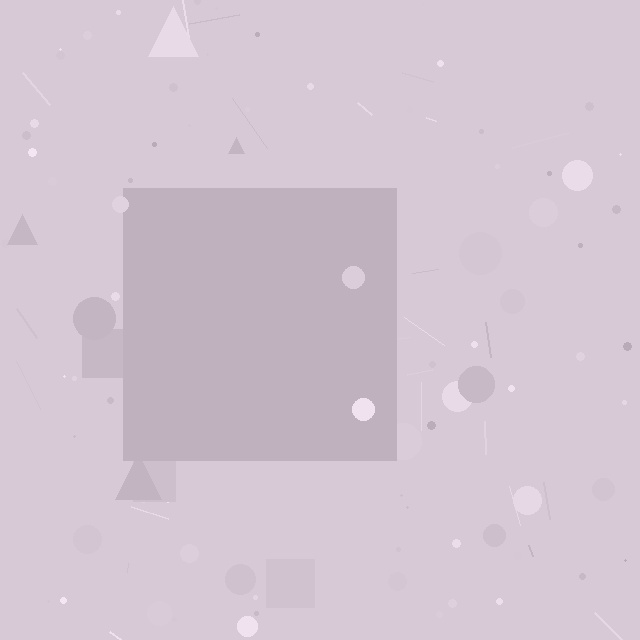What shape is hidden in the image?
A square is hidden in the image.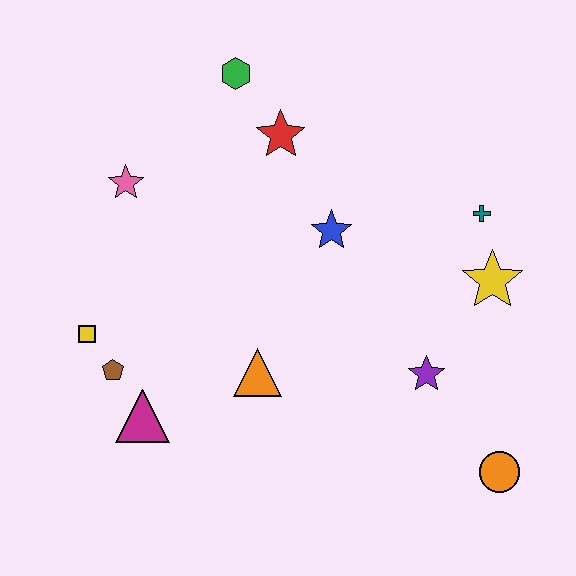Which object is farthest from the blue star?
The orange circle is farthest from the blue star.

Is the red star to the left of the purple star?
Yes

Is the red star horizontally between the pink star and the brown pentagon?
No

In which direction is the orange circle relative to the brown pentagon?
The orange circle is to the right of the brown pentagon.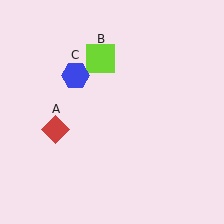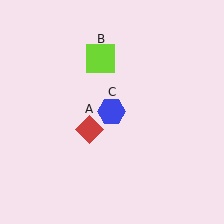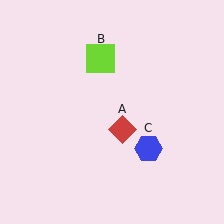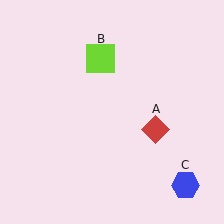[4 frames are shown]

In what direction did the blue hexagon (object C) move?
The blue hexagon (object C) moved down and to the right.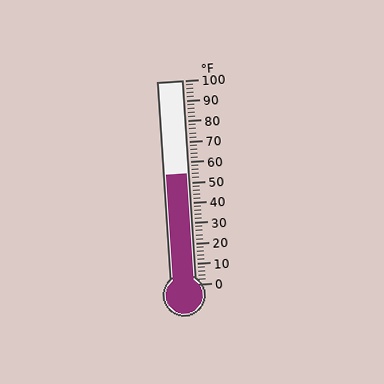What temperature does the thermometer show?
The thermometer shows approximately 54°F.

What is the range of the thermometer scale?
The thermometer scale ranges from 0°F to 100°F.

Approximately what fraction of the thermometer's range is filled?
The thermometer is filled to approximately 55% of its range.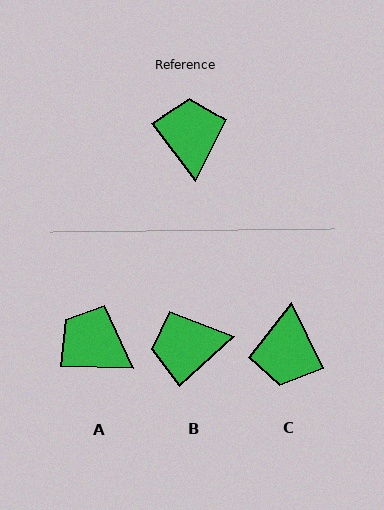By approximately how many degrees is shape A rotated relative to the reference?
Approximately 51 degrees counter-clockwise.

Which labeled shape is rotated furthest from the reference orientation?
C, about 169 degrees away.